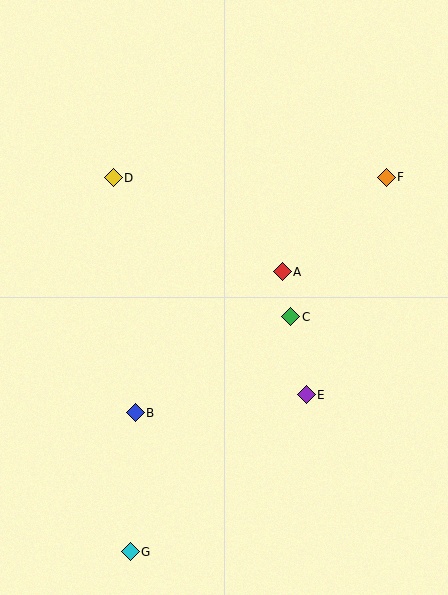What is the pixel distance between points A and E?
The distance between A and E is 126 pixels.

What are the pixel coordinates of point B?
Point B is at (135, 413).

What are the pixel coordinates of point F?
Point F is at (386, 177).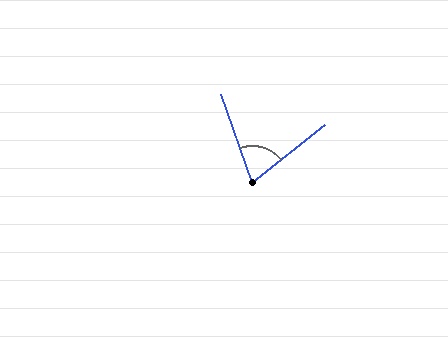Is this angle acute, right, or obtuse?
It is acute.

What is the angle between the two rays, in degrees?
Approximately 71 degrees.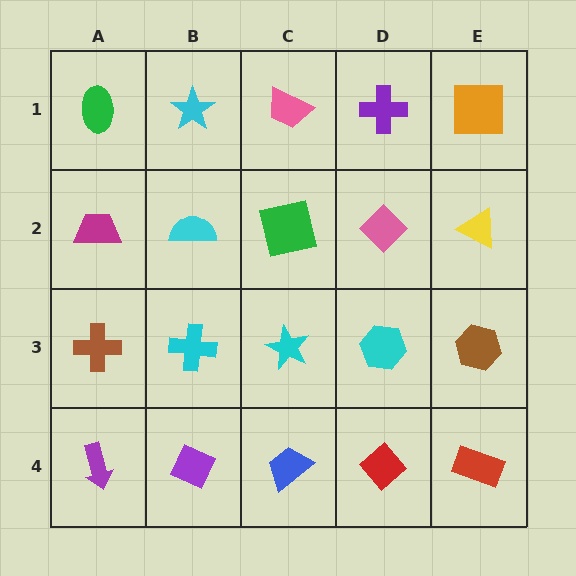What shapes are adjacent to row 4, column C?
A cyan star (row 3, column C), a purple diamond (row 4, column B), a red diamond (row 4, column D).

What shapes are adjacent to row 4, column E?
A brown hexagon (row 3, column E), a red diamond (row 4, column D).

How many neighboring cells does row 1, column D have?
3.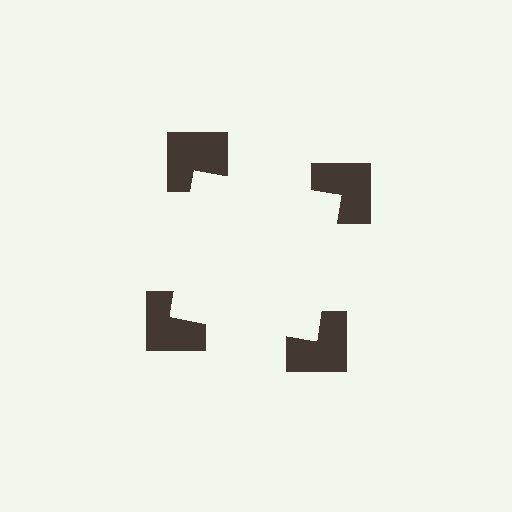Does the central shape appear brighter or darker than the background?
It typically appears slightly brighter than the background, even though no actual brightness change is drawn.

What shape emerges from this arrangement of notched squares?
An illusory square — its edges are inferred from the aligned wedge cuts in the notched squares, not physically drawn.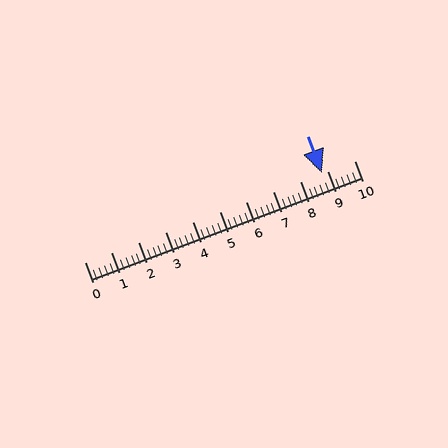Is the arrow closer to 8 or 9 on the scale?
The arrow is closer to 9.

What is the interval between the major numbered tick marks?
The major tick marks are spaced 1 units apart.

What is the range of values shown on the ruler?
The ruler shows values from 0 to 10.